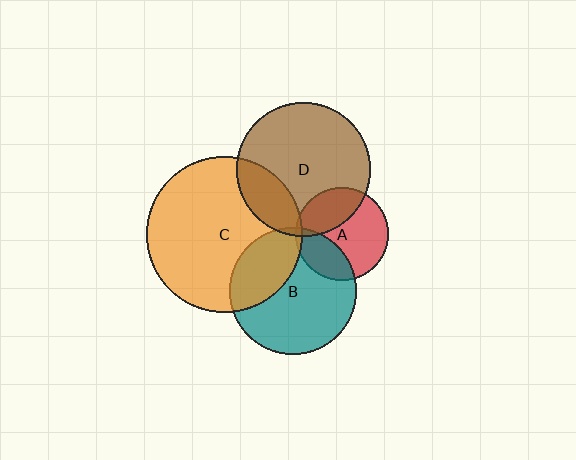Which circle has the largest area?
Circle C (orange).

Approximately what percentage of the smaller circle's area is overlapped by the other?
Approximately 30%.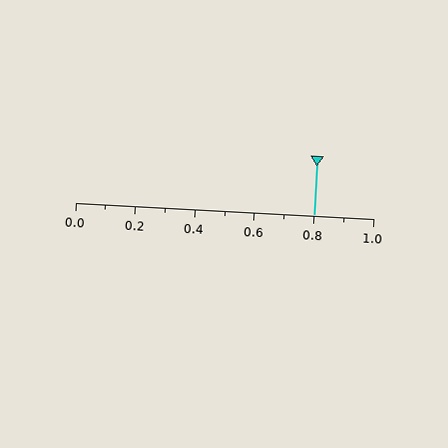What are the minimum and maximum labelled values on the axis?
The axis runs from 0.0 to 1.0.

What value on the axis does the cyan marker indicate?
The marker indicates approximately 0.8.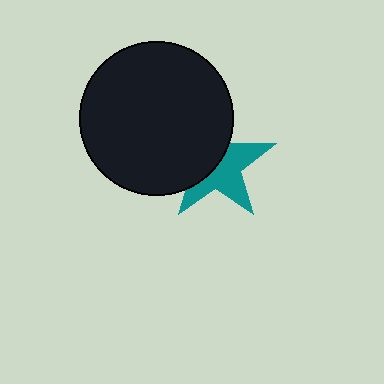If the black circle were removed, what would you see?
You would see the complete teal star.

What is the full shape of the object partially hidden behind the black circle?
The partially hidden object is a teal star.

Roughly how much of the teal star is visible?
About half of it is visible (roughly 52%).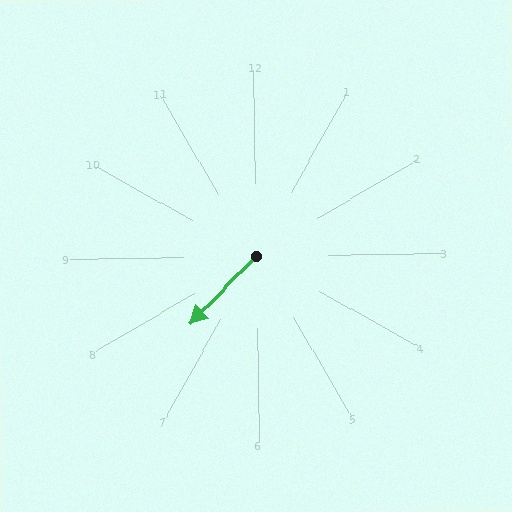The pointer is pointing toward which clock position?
Roughly 8 o'clock.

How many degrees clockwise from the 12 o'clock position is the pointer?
Approximately 225 degrees.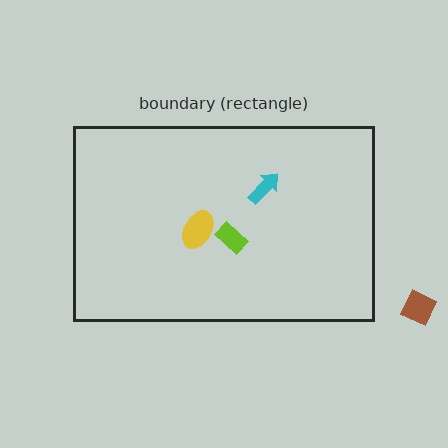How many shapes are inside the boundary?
3 inside, 1 outside.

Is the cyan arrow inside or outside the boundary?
Inside.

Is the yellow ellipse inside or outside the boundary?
Inside.